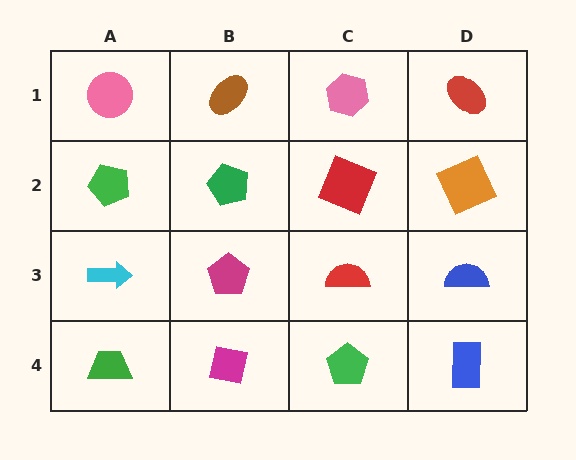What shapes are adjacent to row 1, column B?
A green pentagon (row 2, column B), a pink circle (row 1, column A), a pink hexagon (row 1, column C).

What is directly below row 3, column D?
A blue rectangle.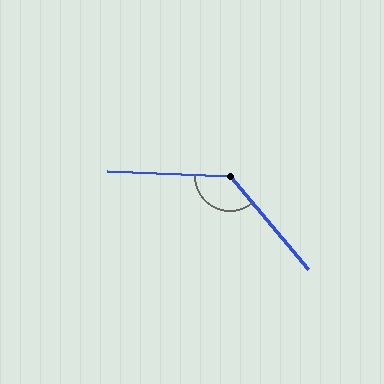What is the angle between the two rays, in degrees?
Approximately 132 degrees.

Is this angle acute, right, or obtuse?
It is obtuse.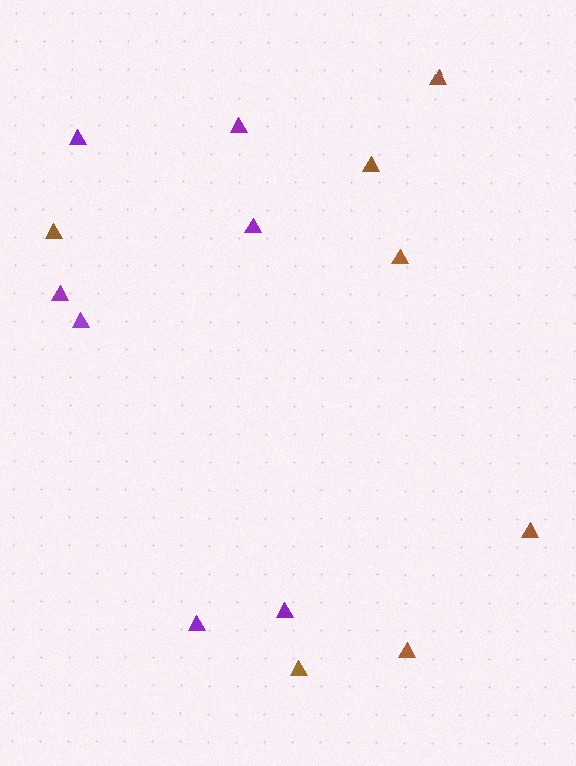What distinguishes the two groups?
There are 2 groups: one group of brown triangles (7) and one group of purple triangles (7).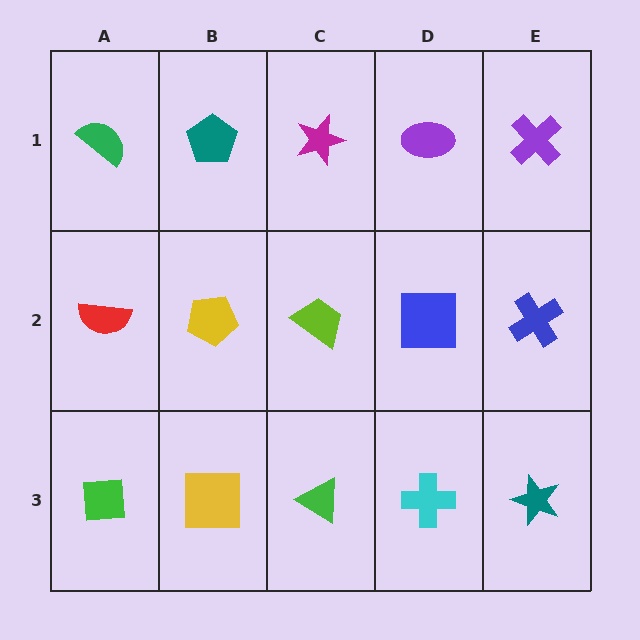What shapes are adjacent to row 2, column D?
A purple ellipse (row 1, column D), a cyan cross (row 3, column D), a lime trapezoid (row 2, column C), a blue cross (row 2, column E).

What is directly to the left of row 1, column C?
A teal pentagon.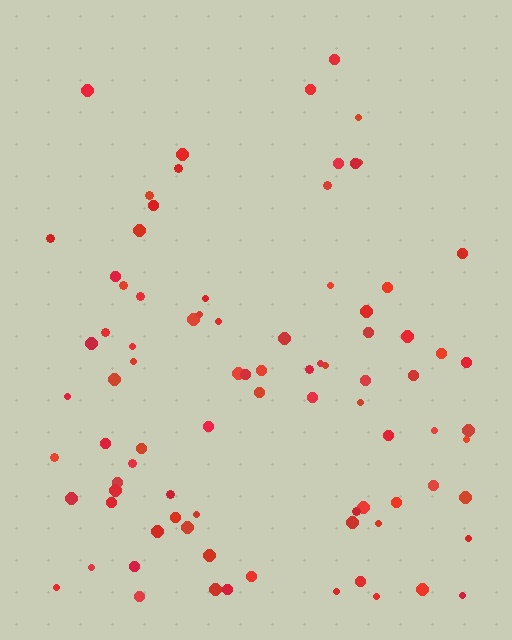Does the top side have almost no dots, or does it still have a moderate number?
Still a moderate number, just noticeably fewer than the bottom.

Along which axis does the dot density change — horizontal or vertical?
Vertical.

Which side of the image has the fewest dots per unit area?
The top.